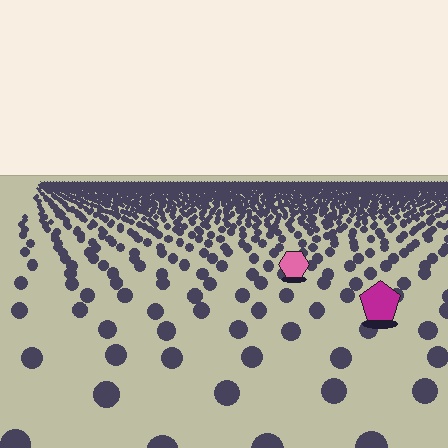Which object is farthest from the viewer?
The pink hexagon is farthest from the viewer. It appears smaller and the ground texture around it is denser.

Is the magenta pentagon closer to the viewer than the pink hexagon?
Yes. The magenta pentagon is closer — you can tell from the texture gradient: the ground texture is coarser near it.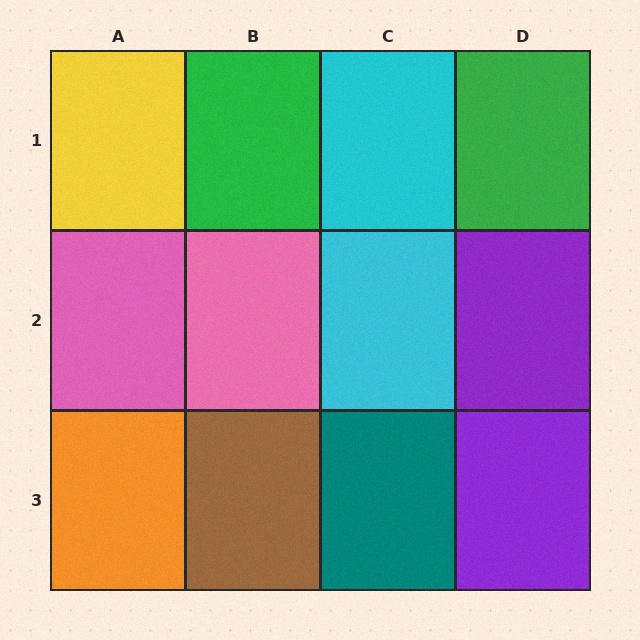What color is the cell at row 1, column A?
Yellow.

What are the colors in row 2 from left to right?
Pink, pink, cyan, purple.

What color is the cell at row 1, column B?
Green.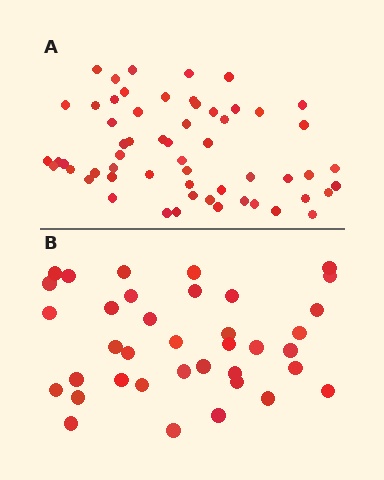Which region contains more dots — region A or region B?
Region A (the top region) has more dots.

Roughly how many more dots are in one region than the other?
Region A has approximately 20 more dots than region B.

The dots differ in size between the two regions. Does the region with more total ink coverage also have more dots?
No. Region B has more total ink coverage because its dots are larger, but region A actually contains more individual dots. Total area can be misleading — the number of items is what matters here.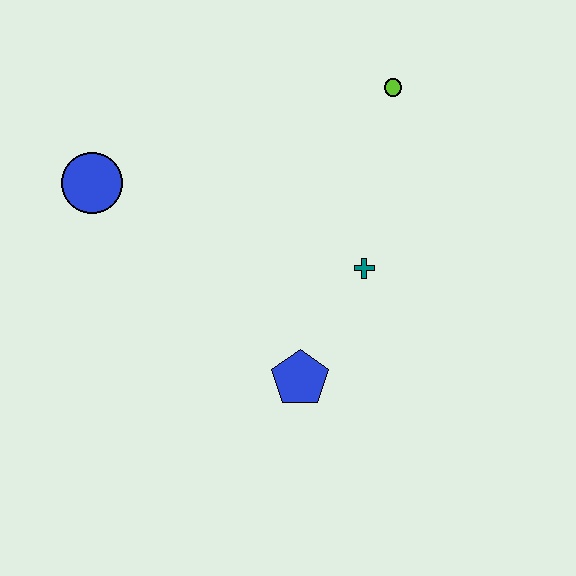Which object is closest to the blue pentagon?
The teal cross is closest to the blue pentagon.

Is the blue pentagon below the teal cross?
Yes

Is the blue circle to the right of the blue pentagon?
No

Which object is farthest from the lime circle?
The blue circle is farthest from the lime circle.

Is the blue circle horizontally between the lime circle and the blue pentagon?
No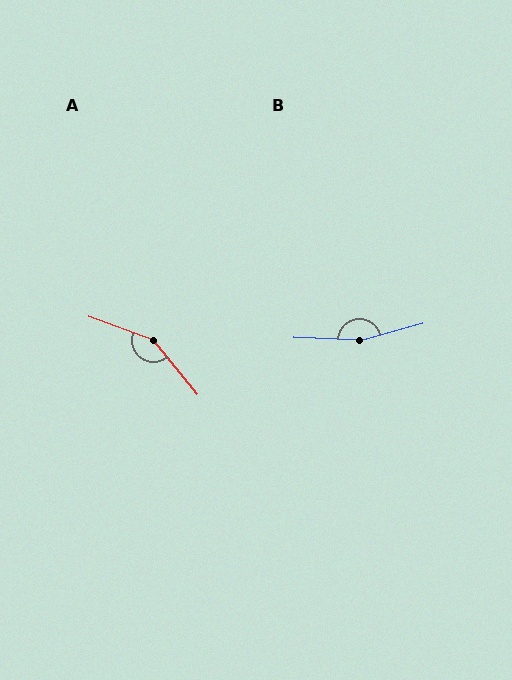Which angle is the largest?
B, at approximately 162 degrees.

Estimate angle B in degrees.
Approximately 162 degrees.